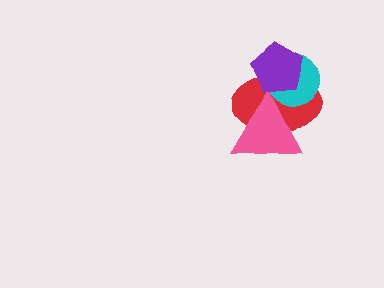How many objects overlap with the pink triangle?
2 objects overlap with the pink triangle.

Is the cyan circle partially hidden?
Yes, it is partially covered by another shape.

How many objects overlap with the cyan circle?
3 objects overlap with the cyan circle.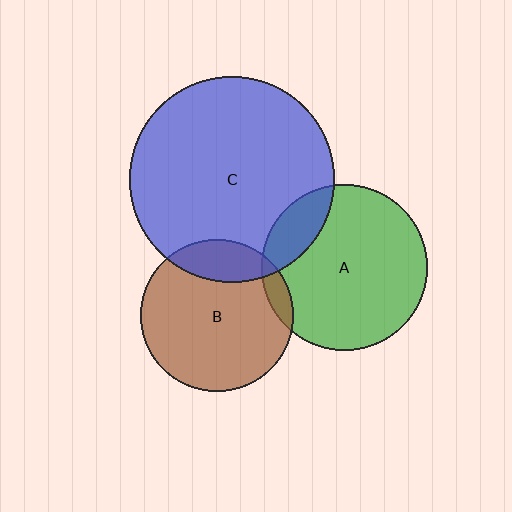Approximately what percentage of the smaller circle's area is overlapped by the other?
Approximately 5%.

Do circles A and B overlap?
Yes.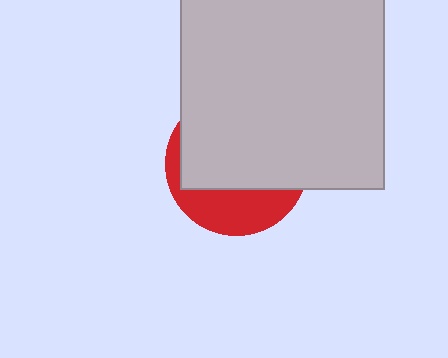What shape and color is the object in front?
The object in front is a light gray square.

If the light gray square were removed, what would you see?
You would see the complete red circle.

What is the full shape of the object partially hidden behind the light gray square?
The partially hidden object is a red circle.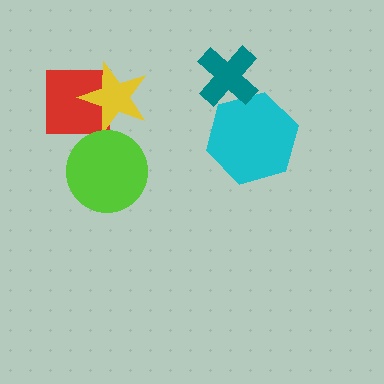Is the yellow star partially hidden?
No, no other shape covers it.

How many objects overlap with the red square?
1 object overlaps with the red square.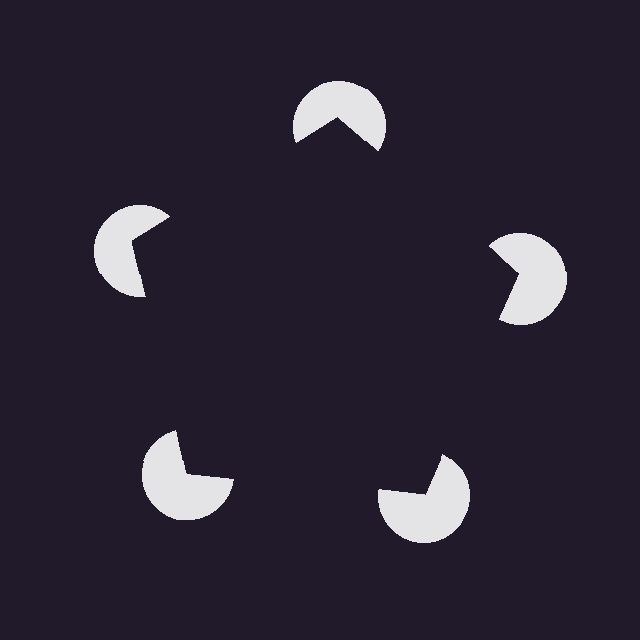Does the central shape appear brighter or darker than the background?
It typically appears slightly darker than the background, even though no actual brightness change is drawn.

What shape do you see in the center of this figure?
An illusory pentagon — its edges are inferred from the aligned wedge cuts in the pac-man discs, not physically drawn.